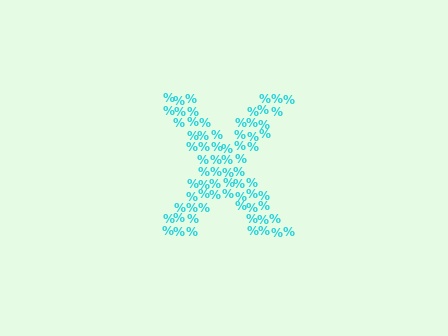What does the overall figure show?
The overall figure shows the letter X.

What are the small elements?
The small elements are percent signs.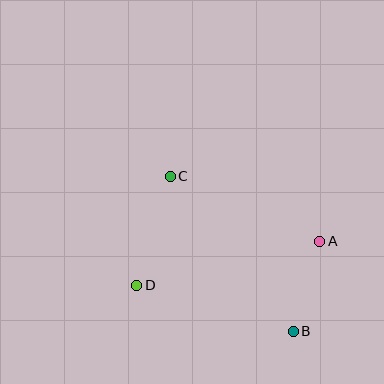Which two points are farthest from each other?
Points B and C are farthest from each other.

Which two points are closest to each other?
Points A and B are closest to each other.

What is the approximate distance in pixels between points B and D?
The distance between B and D is approximately 163 pixels.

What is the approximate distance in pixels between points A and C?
The distance between A and C is approximately 163 pixels.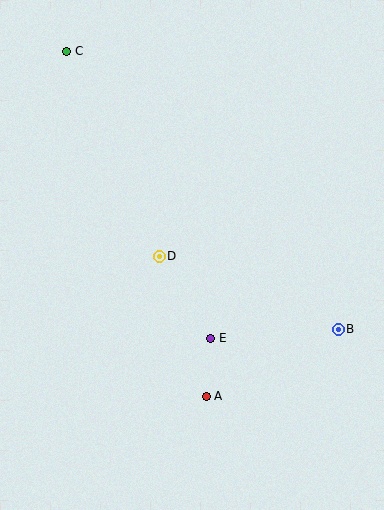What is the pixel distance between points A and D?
The distance between A and D is 148 pixels.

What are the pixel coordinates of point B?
Point B is at (338, 329).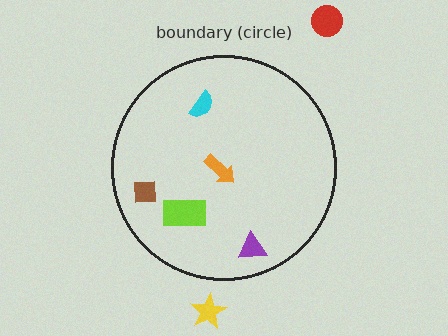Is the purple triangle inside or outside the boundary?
Inside.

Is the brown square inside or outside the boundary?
Inside.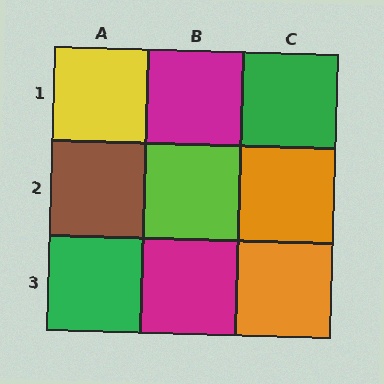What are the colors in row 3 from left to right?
Green, magenta, orange.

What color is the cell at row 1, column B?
Magenta.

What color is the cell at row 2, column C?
Orange.